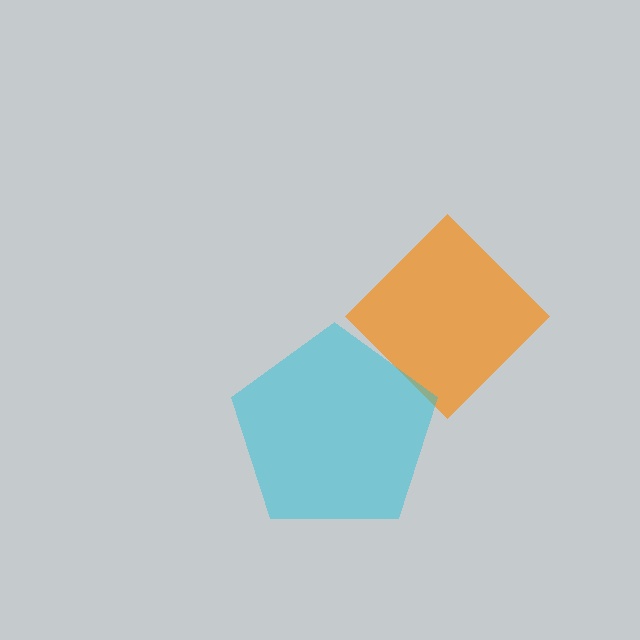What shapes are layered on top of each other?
The layered shapes are: an orange diamond, a cyan pentagon.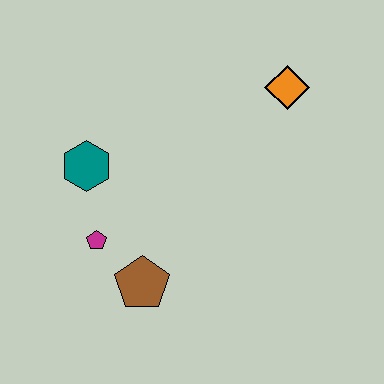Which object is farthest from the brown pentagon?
The orange diamond is farthest from the brown pentagon.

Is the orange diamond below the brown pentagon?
No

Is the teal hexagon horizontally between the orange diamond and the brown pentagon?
No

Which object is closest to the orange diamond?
The teal hexagon is closest to the orange diamond.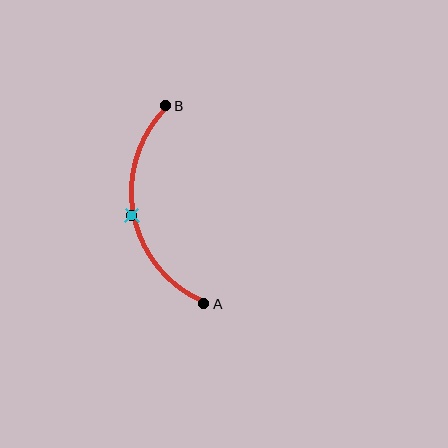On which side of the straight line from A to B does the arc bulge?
The arc bulges to the left of the straight line connecting A and B.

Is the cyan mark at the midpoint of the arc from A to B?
Yes. The cyan mark lies on the arc at equal arc-length from both A and B — it is the arc midpoint.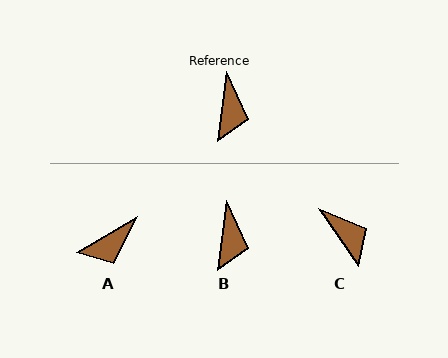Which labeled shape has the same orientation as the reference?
B.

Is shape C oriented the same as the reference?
No, it is off by about 42 degrees.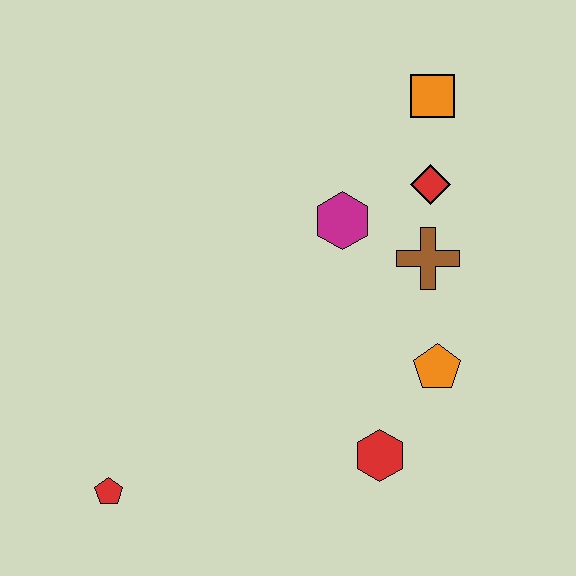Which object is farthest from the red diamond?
The red pentagon is farthest from the red diamond.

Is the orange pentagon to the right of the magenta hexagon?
Yes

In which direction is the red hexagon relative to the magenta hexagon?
The red hexagon is below the magenta hexagon.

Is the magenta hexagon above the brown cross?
Yes